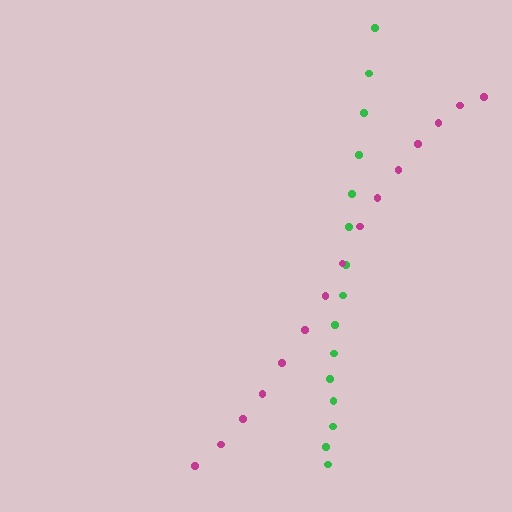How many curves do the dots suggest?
There are 2 distinct paths.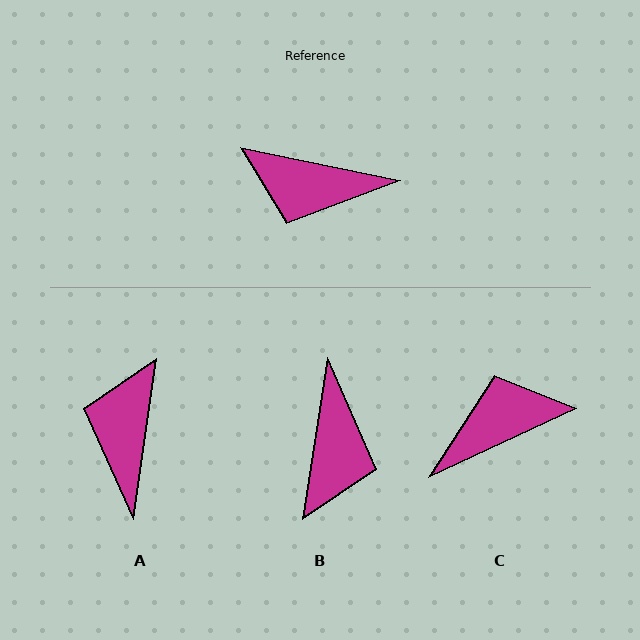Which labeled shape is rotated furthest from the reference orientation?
C, about 143 degrees away.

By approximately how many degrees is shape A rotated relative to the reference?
Approximately 86 degrees clockwise.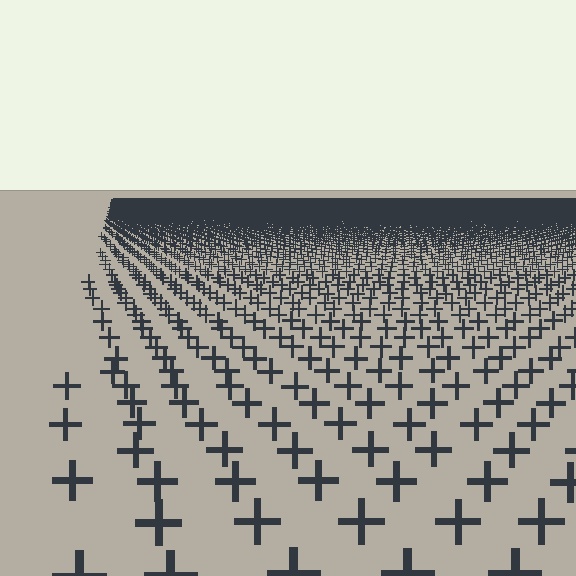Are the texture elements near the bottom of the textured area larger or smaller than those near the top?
Larger. Near the bottom, elements are closer to the viewer and appear at a bigger on-screen size.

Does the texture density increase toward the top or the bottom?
Density increases toward the top.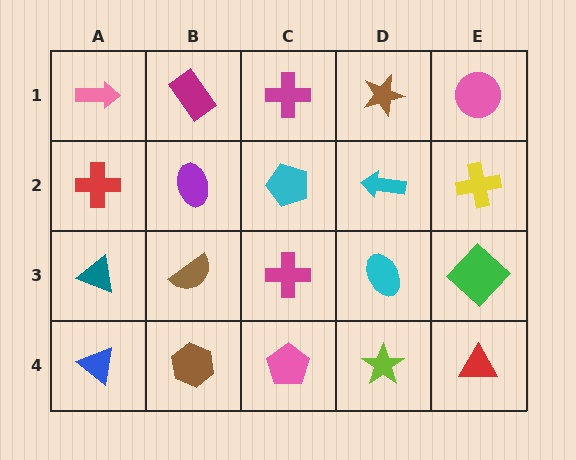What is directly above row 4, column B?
A brown semicircle.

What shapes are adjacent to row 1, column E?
A yellow cross (row 2, column E), a brown star (row 1, column D).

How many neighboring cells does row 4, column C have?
3.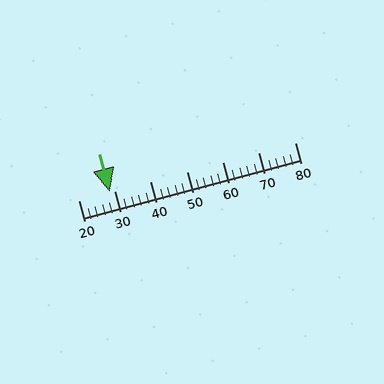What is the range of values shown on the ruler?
The ruler shows values from 20 to 80.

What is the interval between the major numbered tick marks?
The major tick marks are spaced 10 units apart.